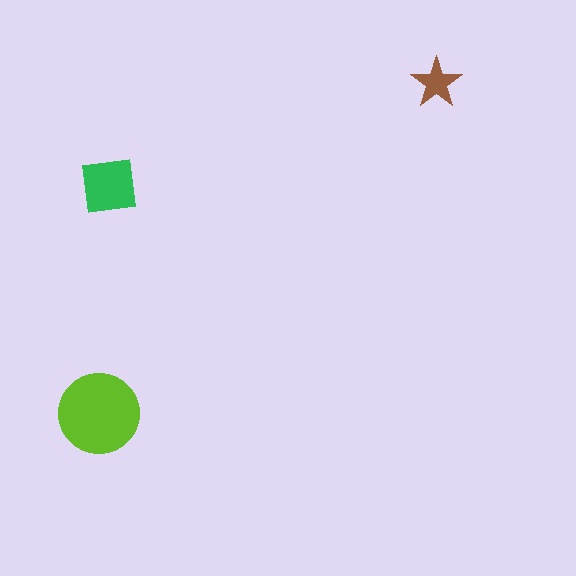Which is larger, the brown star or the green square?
The green square.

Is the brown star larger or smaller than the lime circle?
Smaller.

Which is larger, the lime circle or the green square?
The lime circle.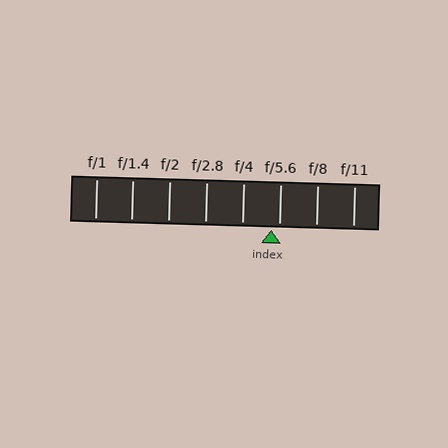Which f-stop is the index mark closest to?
The index mark is closest to f/5.6.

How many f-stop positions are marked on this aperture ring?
There are 8 f-stop positions marked.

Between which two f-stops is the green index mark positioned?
The index mark is between f/4 and f/5.6.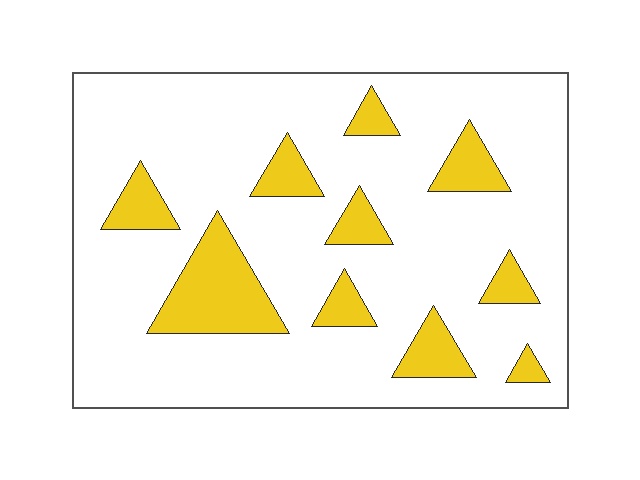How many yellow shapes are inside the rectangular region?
10.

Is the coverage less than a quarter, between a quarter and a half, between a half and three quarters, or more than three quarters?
Less than a quarter.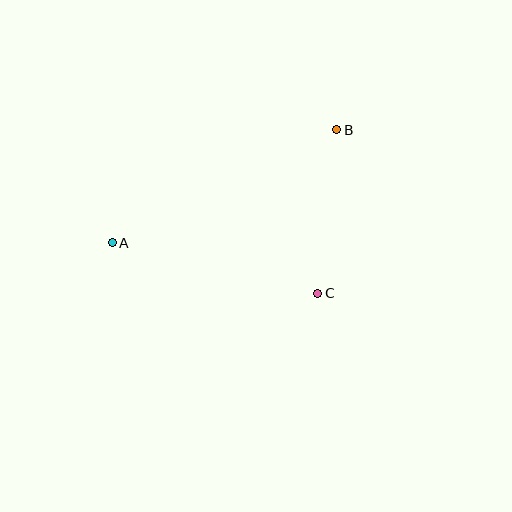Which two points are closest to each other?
Points B and C are closest to each other.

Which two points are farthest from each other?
Points A and B are farthest from each other.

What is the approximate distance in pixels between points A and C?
The distance between A and C is approximately 211 pixels.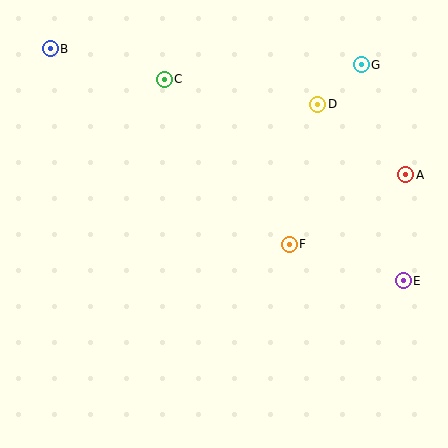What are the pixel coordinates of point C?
Point C is at (164, 79).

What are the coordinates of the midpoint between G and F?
The midpoint between G and F is at (325, 154).